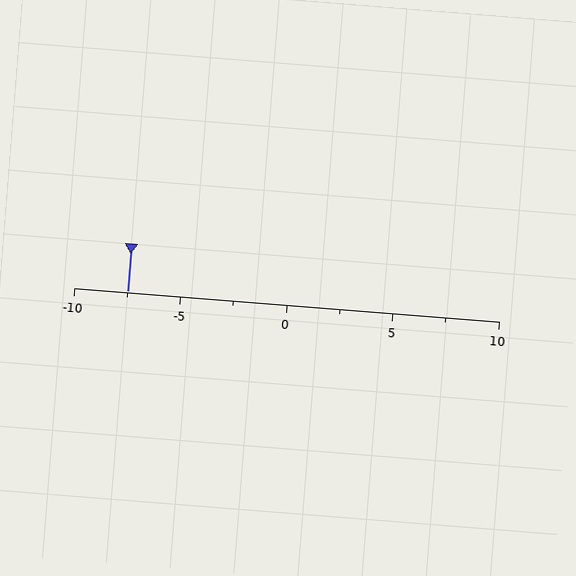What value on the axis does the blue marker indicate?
The marker indicates approximately -7.5.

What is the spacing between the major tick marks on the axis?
The major ticks are spaced 5 apart.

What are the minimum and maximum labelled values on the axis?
The axis runs from -10 to 10.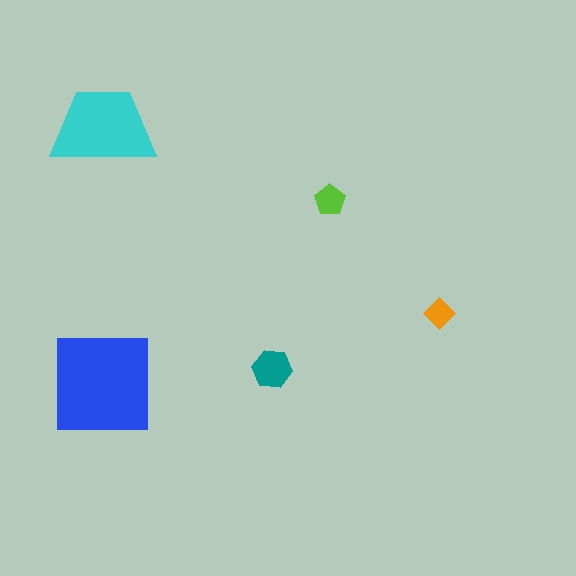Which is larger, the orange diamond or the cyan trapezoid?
The cyan trapezoid.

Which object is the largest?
The blue square.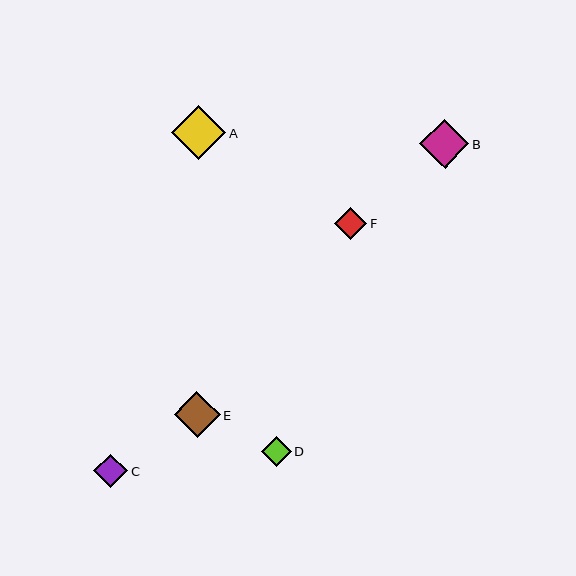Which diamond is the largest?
Diamond A is the largest with a size of approximately 54 pixels.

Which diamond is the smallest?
Diamond D is the smallest with a size of approximately 30 pixels.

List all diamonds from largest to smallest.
From largest to smallest: A, B, E, C, F, D.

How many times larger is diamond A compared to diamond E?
Diamond A is approximately 1.2 times the size of diamond E.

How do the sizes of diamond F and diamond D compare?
Diamond F and diamond D are approximately the same size.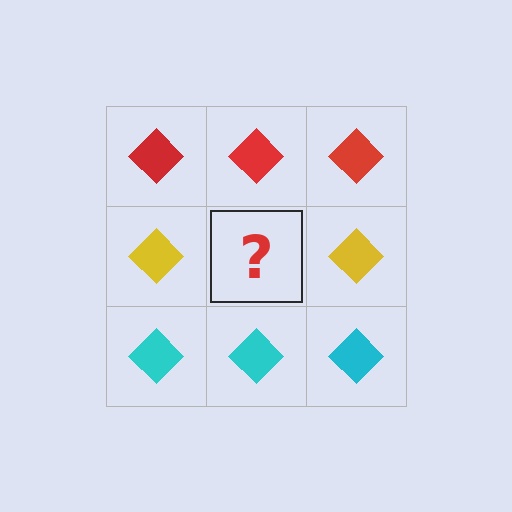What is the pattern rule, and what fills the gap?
The rule is that each row has a consistent color. The gap should be filled with a yellow diamond.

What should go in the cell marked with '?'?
The missing cell should contain a yellow diamond.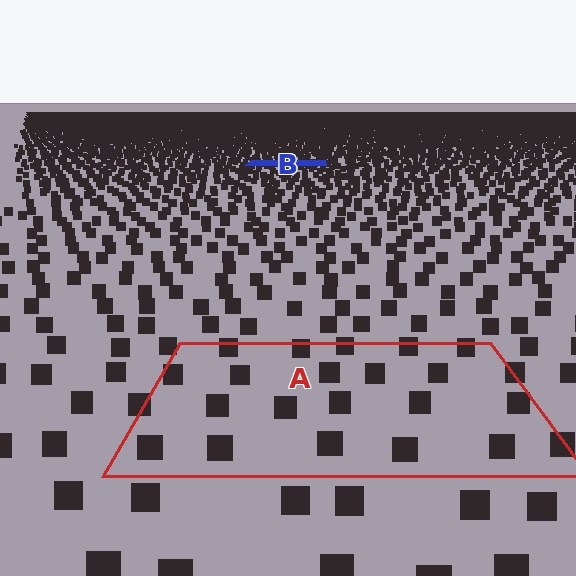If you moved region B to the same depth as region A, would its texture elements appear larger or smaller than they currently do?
They would appear larger. At a closer depth, the same texture elements are projected at a bigger on-screen size.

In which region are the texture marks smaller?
The texture marks are smaller in region B, because it is farther away.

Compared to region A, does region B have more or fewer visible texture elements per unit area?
Region B has more texture elements per unit area — they are packed more densely because it is farther away.